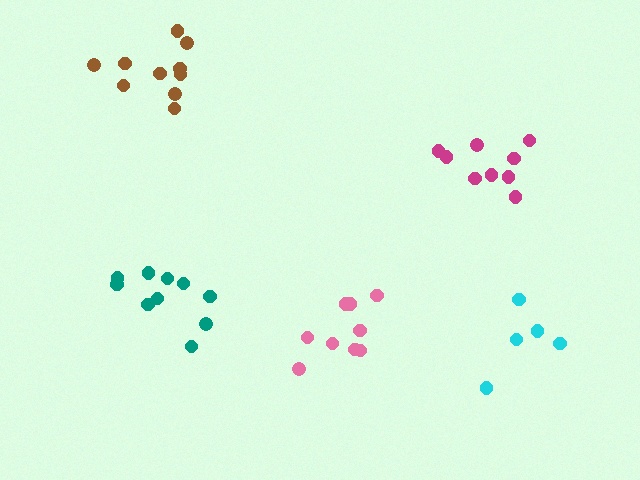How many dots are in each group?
Group 1: 10 dots, Group 2: 9 dots, Group 3: 10 dots, Group 4: 9 dots, Group 5: 5 dots (43 total).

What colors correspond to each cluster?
The clusters are colored: brown, magenta, teal, pink, cyan.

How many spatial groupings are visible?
There are 5 spatial groupings.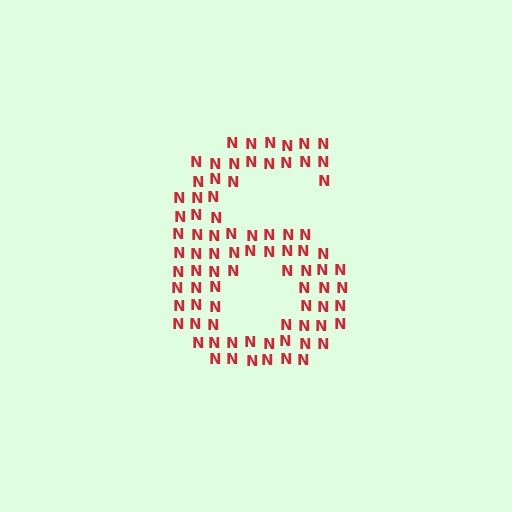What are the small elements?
The small elements are letter N's.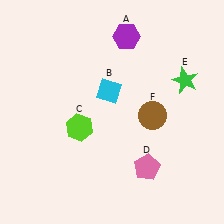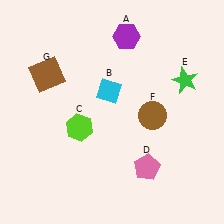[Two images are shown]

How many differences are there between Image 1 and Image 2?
There is 1 difference between the two images.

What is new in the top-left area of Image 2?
A brown square (G) was added in the top-left area of Image 2.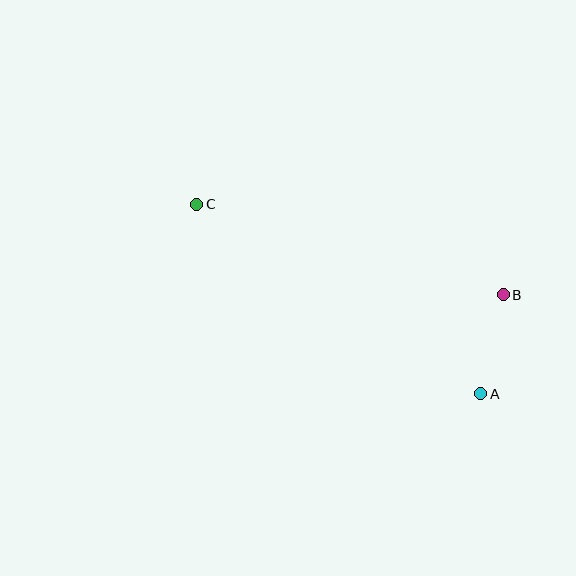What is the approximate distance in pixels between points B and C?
The distance between B and C is approximately 320 pixels.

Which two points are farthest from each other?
Points A and C are farthest from each other.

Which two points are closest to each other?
Points A and B are closest to each other.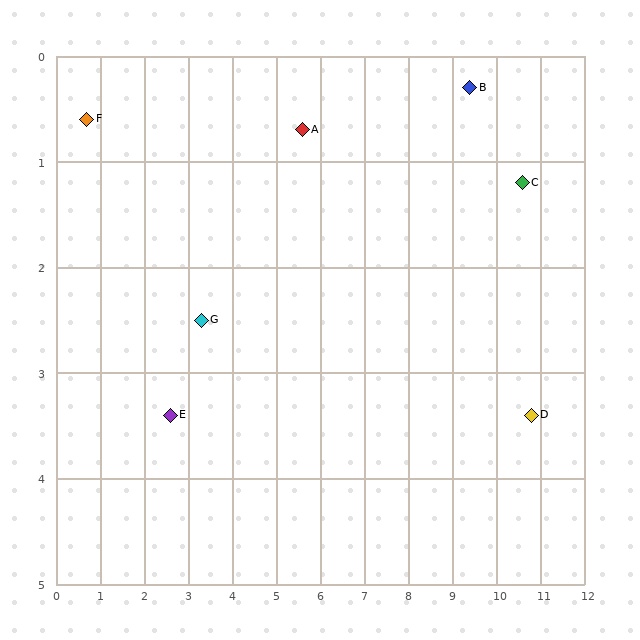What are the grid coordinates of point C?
Point C is at approximately (10.6, 1.2).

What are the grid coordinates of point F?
Point F is at approximately (0.7, 0.6).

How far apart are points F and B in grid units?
Points F and B are about 8.7 grid units apart.